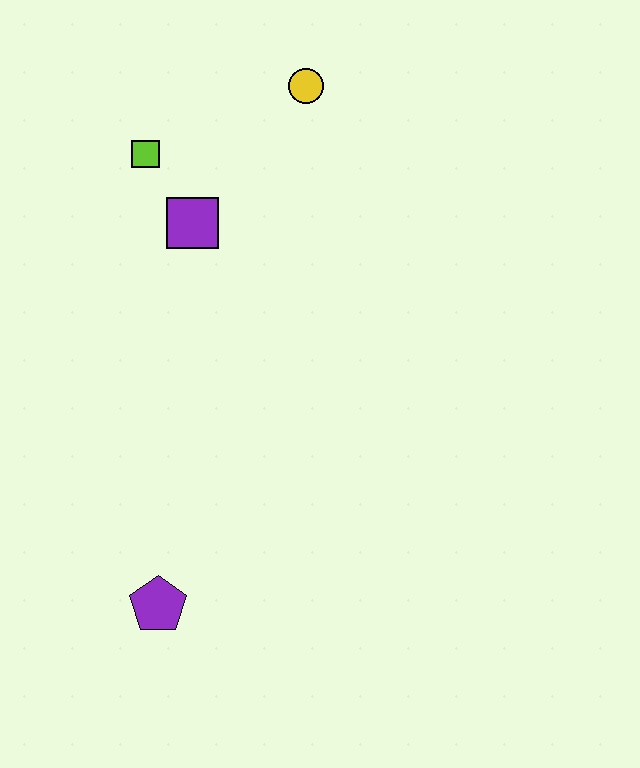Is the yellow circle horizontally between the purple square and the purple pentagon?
No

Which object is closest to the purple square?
The lime square is closest to the purple square.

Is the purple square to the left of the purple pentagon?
No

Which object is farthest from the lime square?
The purple pentagon is farthest from the lime square.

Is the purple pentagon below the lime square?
Yes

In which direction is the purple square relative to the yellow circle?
The purple square is below the yellow circle.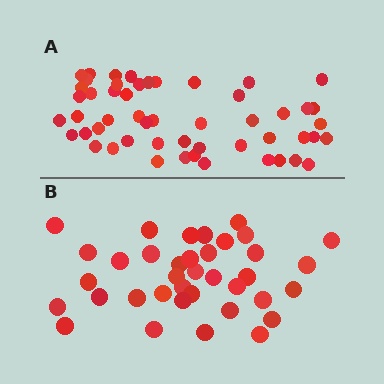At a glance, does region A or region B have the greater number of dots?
Region A (the top region) has more dots.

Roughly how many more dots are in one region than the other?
Region A has approximately 15 more dots than region B.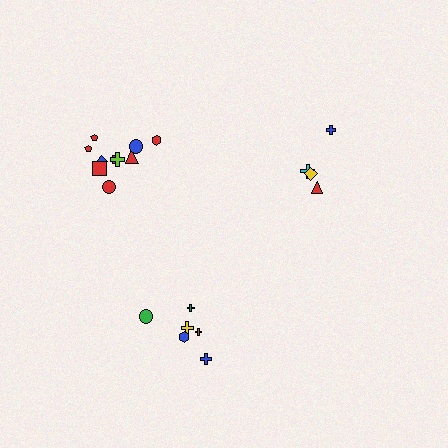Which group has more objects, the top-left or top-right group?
The top-left group.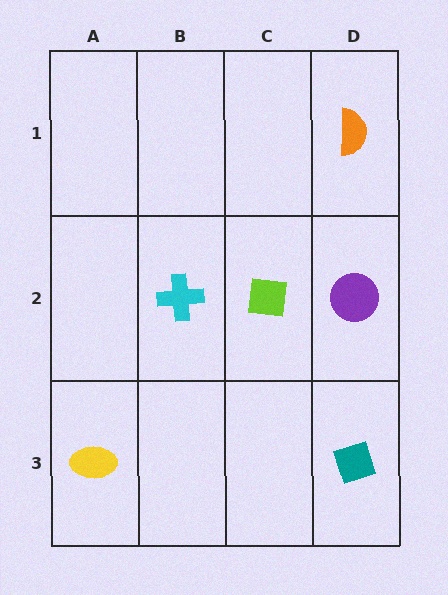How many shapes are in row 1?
1 shape.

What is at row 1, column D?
An orange semicircle.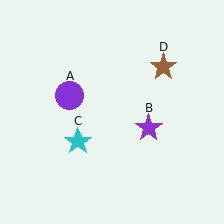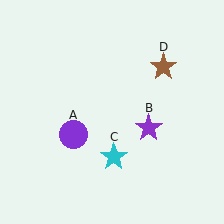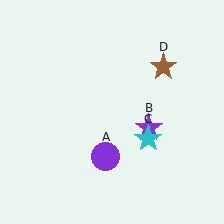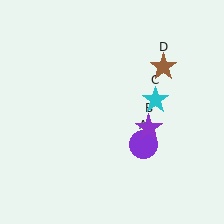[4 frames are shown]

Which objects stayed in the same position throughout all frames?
Purple star (object B) and brown star (object D) remained stationary.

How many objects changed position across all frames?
2 objects changed position: purple circle (object A), cyan star (object C).